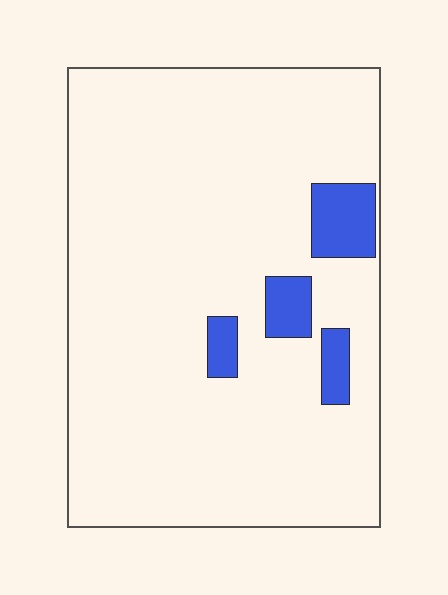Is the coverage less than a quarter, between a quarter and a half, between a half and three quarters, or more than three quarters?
Less than a quarter.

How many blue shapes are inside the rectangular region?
4.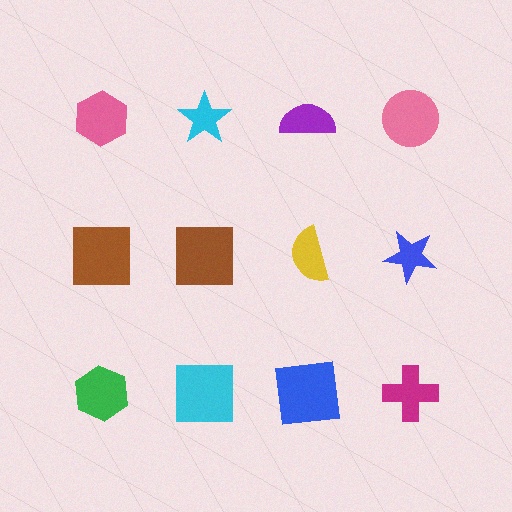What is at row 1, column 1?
A pink hexagon.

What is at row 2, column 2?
A brown square.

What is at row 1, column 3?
A purple semicircle.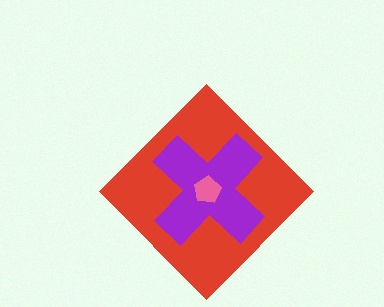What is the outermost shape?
The red diamond.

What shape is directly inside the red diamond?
The purple cross.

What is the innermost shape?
The pink pentagon.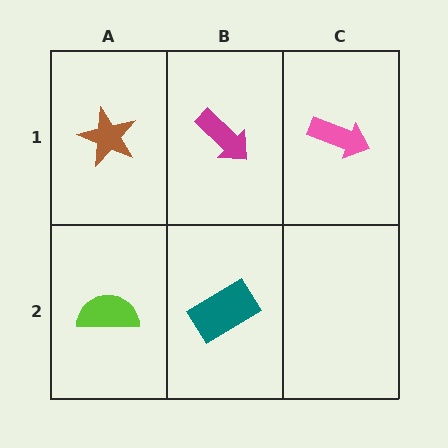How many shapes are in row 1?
3 shapes.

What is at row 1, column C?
A pink arrow.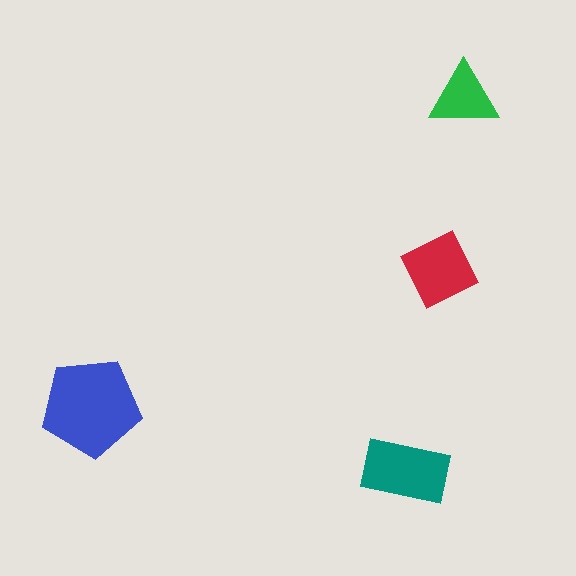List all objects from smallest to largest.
The green triangle, the red diamond, the teal rectangle, the blue pentagon.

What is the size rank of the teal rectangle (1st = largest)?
2nd.